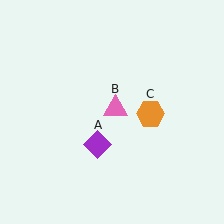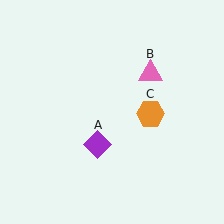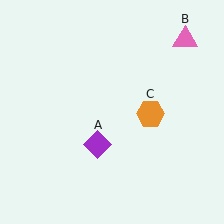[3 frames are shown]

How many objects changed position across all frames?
1 object changed position: pink triangle (object B).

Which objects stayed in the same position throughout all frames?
Purple diamond (object A) and orange hexagon (object C) remained stationary.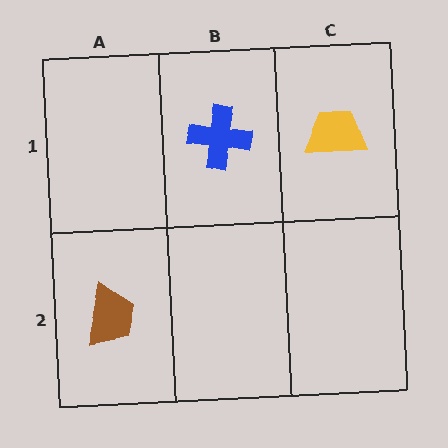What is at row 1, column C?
A yellow trapezoid.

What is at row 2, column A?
A brown trapezoid.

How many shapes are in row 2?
1 shape.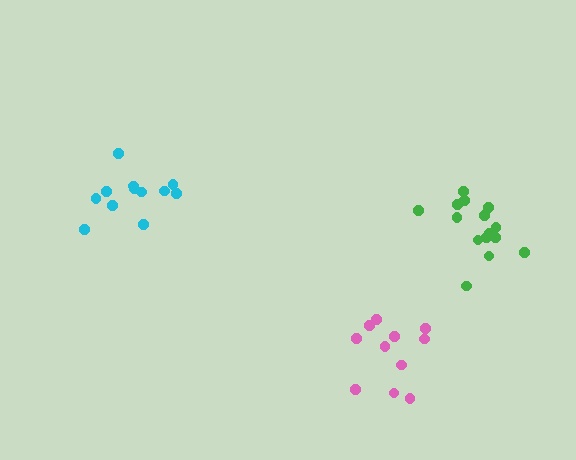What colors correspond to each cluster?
The clusters are colored: pink, green, cyan.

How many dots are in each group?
Group 1: 11 dots, Group 2: 15 dots, Group 3: 12 dots (38 total).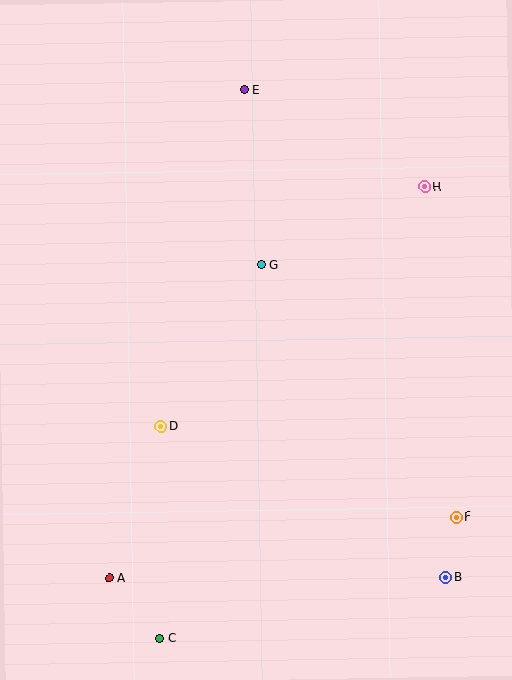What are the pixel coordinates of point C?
Point C is at (160, 638).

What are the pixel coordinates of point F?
Point F is at (456, 517).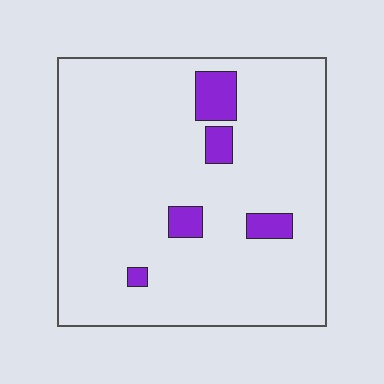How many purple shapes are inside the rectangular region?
5.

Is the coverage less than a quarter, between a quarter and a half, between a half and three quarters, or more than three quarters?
Less than a quarter.